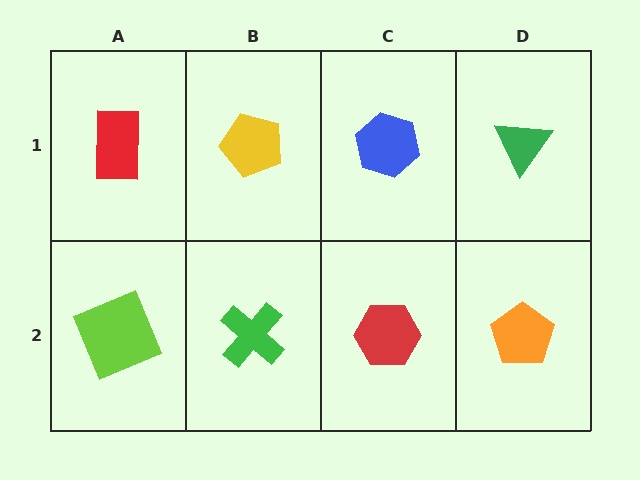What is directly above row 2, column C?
A blue hexagon.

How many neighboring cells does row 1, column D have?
2.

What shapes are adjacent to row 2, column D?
A green triangle (row 1, column D), a red hexagon (row 2, column C).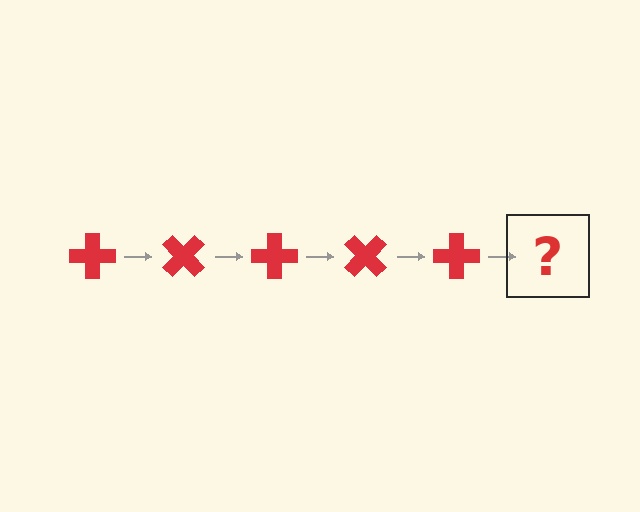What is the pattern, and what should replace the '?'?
The pattern is that the cross rotates 45 degrees each step. The '?' should be a red cross rotated 225 degrees.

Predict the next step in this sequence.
The next step is a red cross rotated 225 degrees.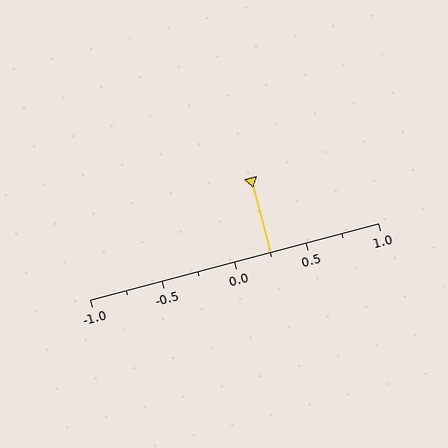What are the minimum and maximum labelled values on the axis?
The axis runs from -1.0 to 1.0.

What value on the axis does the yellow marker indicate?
The marker indicates approximately 0.25.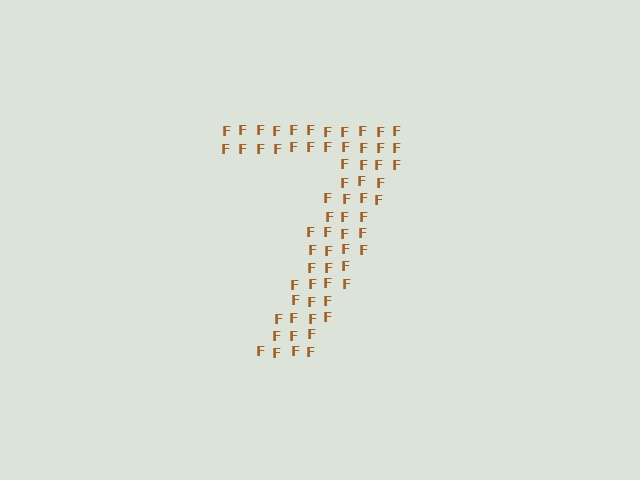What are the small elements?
The small elements are letter F's.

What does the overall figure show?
The overall figure shows the digit 7.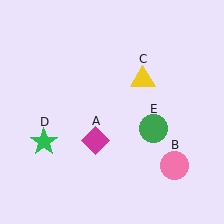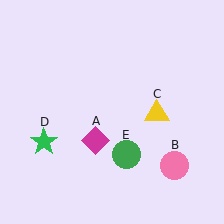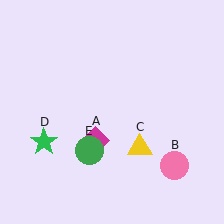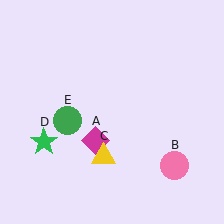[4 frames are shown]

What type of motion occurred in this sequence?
The yellow triangle (object C), green circle (object E) rotated clockwise around the center of the scene.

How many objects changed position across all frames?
2 objects changed position: yellow triangle (object C), green circle (object E).